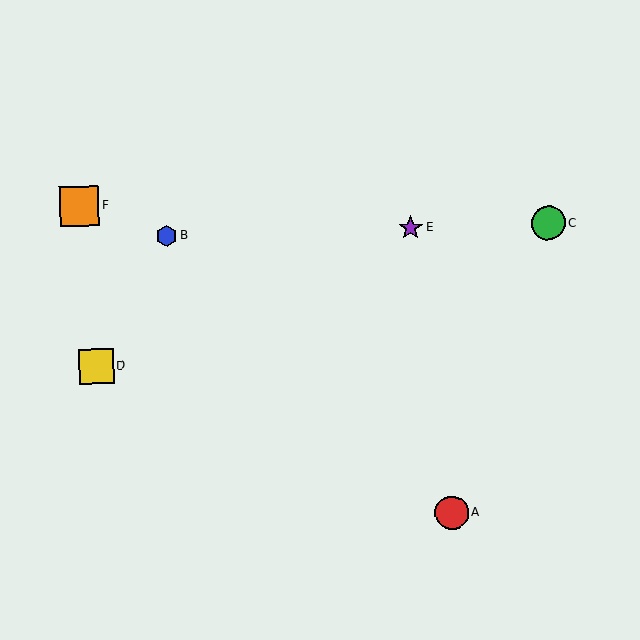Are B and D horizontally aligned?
No, B is at y≈236 and D is at y≈367.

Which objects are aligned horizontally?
Objects B, C, E are aligned horizontally.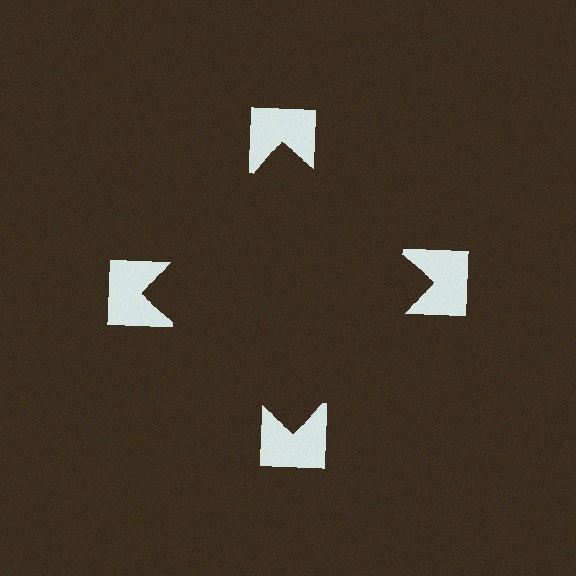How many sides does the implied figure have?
4 sides.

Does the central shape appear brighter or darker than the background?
It typically appears slightly darker than the background, even though no actual brightness change is drawn.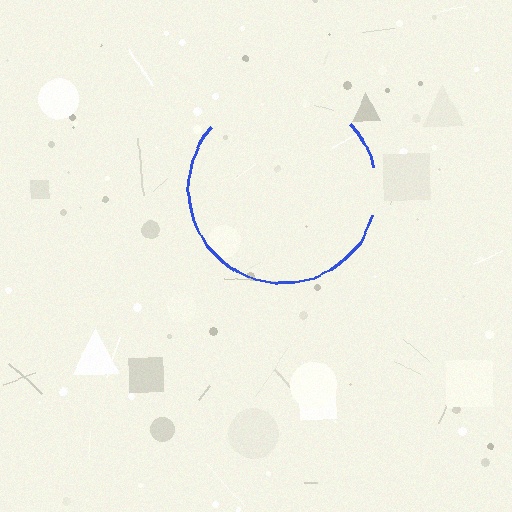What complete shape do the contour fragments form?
The contour fragments form a circle.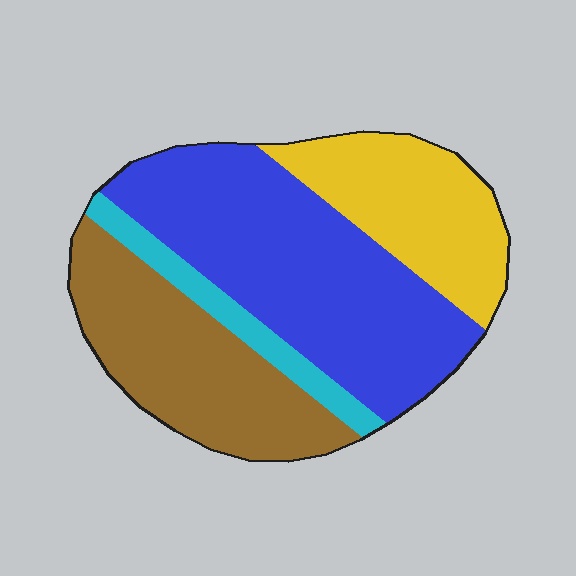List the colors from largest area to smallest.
From largest to smallest: blue, brown, yellow, cyan.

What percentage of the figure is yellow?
Yellow covers around 20% of the figure.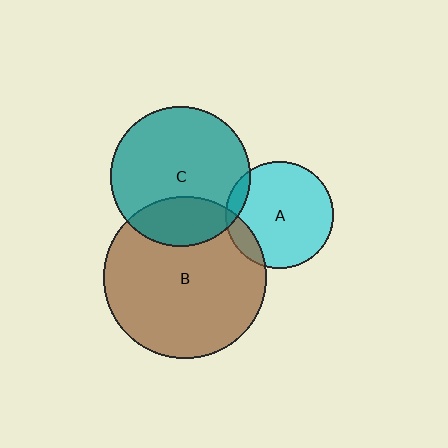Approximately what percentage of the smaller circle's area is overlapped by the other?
Approximately 10%.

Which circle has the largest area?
Circle B (brown).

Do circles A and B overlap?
Yes.